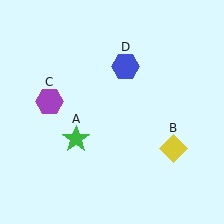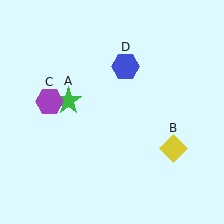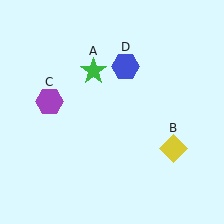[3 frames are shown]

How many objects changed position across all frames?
1 object changed position: green star (object A).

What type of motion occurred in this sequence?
The green star (object A) rotated clockwise around the center of the scene.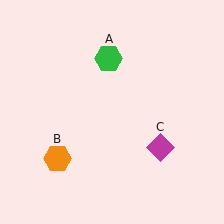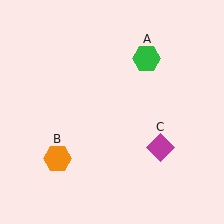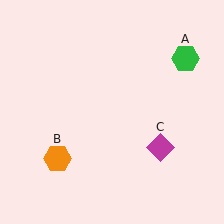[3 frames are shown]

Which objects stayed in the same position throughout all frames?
Orange hexagon (object B) and magenta diamond (object C) remained stationary.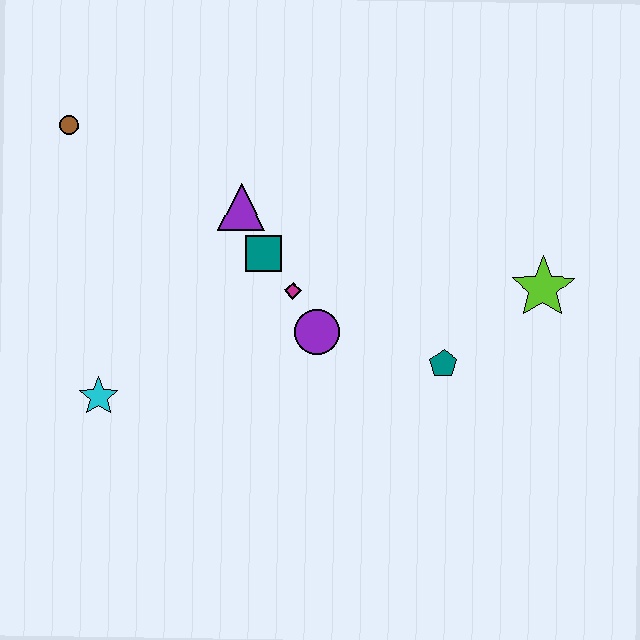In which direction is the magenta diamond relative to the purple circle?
The magenta diamond is above the purple circle.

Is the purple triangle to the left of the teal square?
Yes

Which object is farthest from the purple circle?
The brown circle is farthest from the purple circle.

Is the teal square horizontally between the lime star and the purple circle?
No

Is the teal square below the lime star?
No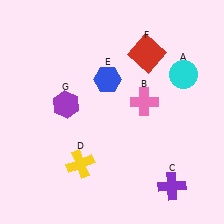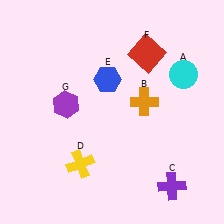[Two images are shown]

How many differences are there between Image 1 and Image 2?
There is 1 difference between the two images.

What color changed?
The cross (B) changed from pink in Image 1 to orange in Image 2.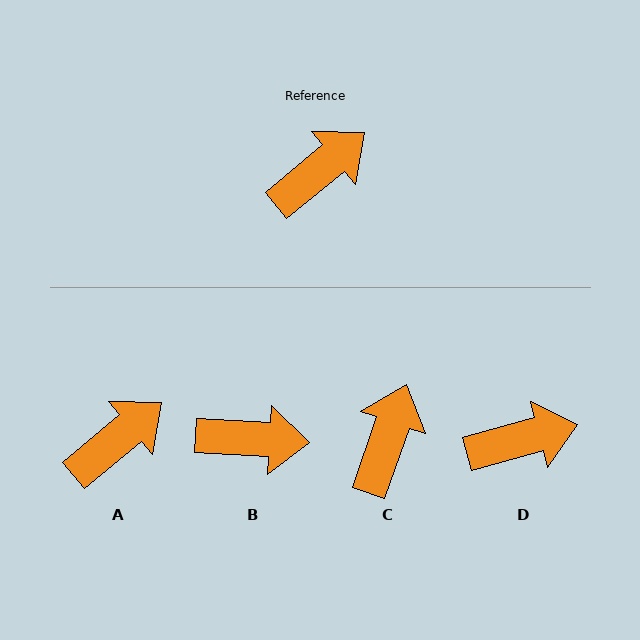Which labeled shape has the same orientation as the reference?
A.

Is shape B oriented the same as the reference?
No, it is off by about 43 degrees.